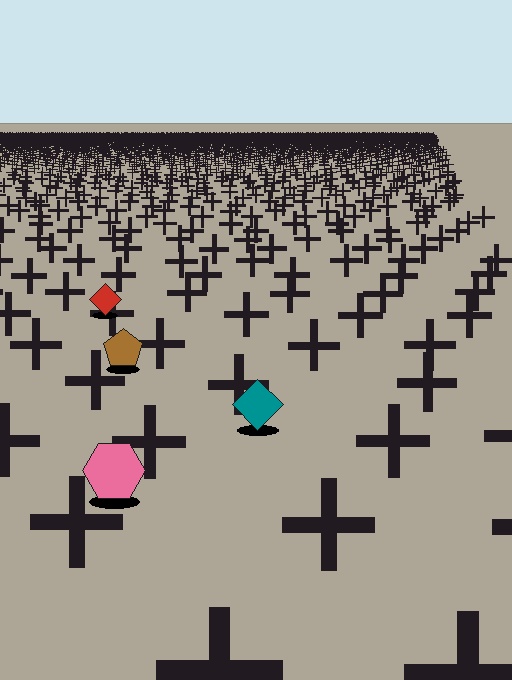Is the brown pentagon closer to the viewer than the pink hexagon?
No. The pink hexagon is closer — you can tell from the texture gradient: the ground texture is coarser near it.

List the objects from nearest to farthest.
From nearest to farthest: the pink hexagon, the teal diamond, the brown pentagon, the red diamond.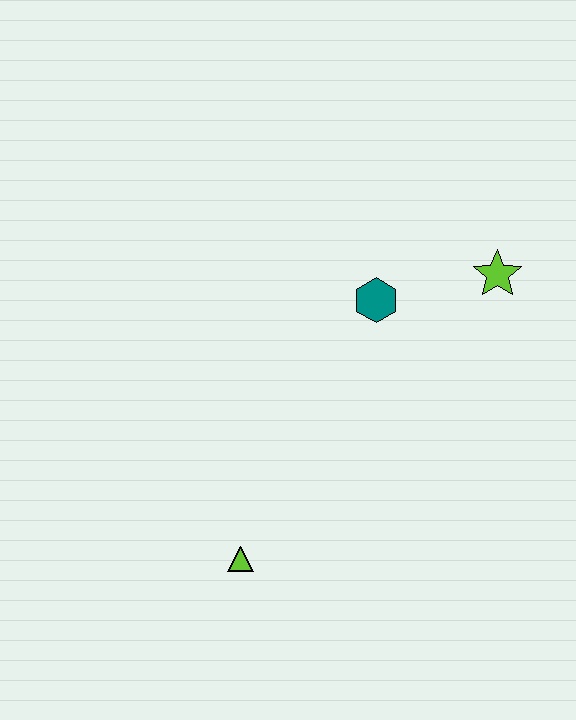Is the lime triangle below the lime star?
Yes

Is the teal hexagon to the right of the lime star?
No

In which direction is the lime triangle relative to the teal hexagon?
The lime triangle is below the teal hexagon.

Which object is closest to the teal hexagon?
The lime star is closest to the teal hexagon.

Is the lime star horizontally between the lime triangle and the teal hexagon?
No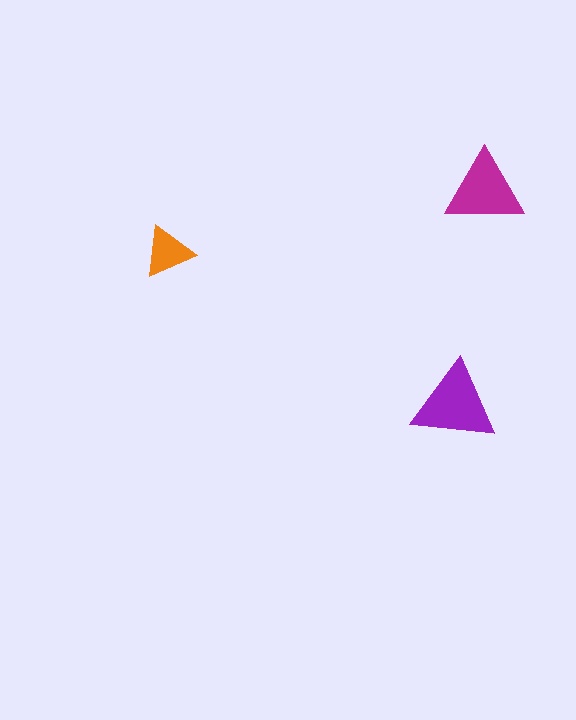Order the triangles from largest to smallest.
the purple one, the magenta one, the orange one.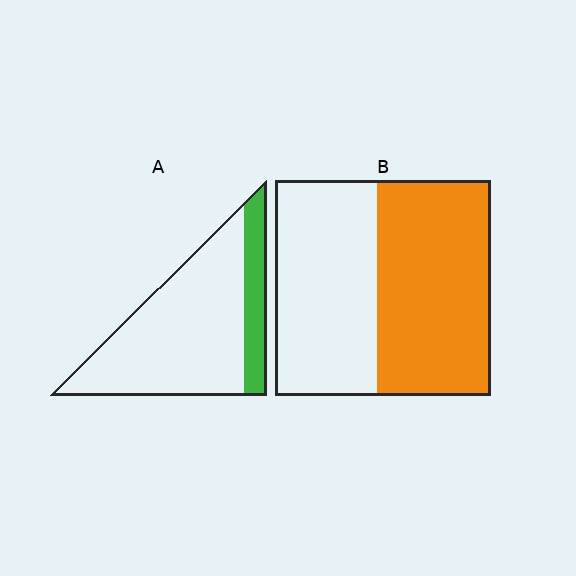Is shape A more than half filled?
No.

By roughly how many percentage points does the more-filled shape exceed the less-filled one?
By roughly 35 percentage points (B over A).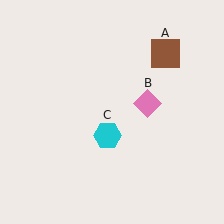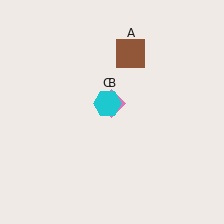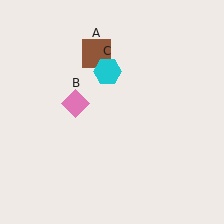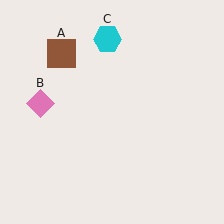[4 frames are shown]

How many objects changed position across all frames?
3 objects changed position: brown square (object A), pink diamond (object B), cyan hexagon (object C).